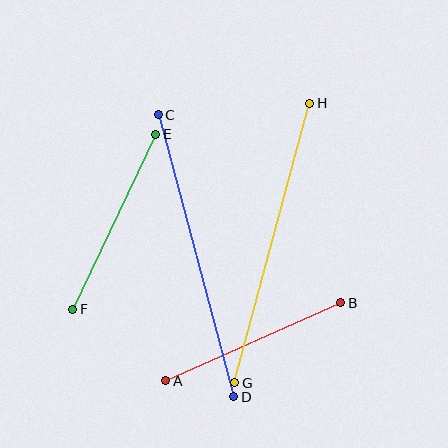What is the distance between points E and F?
The distance is approximately 194 pixels.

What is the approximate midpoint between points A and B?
The midpoint is at approximately (253, 342) pixels.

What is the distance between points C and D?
The distance is approximately 292 pixels.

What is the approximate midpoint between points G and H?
The midpoint is at approximately (272, 243) pixels.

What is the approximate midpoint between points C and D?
The midpoint is at approximately (196, 256) pixels.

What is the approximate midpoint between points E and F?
The midpoint is at approximately (114, 222) pixels.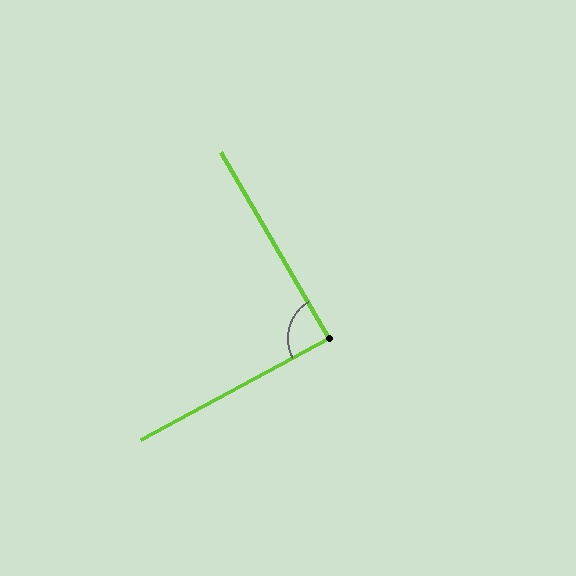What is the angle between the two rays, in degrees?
Approximately 88 degrees.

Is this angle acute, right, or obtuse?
It is approximately a right angle.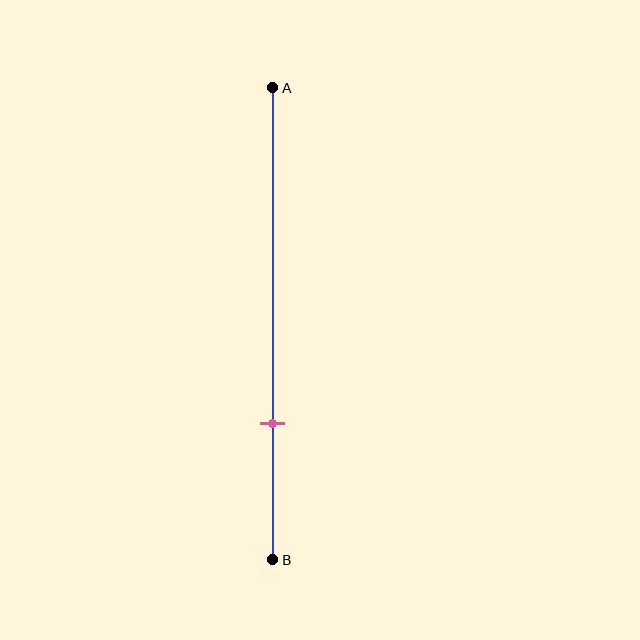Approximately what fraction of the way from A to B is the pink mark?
The pink mark is approximately 70% of the way from A to B.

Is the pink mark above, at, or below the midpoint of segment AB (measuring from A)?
The pink mark is below the midpoint of segment AB.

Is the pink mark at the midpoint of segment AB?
No, the mark is at about 70% from A, not at the 50% midpoint.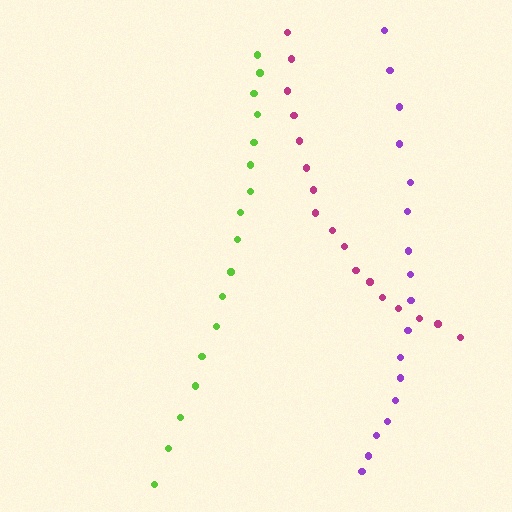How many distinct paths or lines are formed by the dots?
There are 3 distinct paths.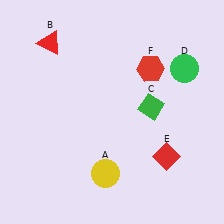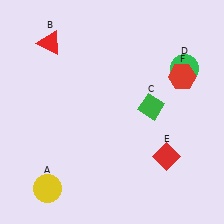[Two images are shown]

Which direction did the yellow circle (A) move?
The yellow circle (A) moved left.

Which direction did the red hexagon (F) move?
The red hexagon (F) moved right.